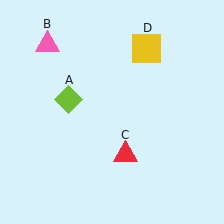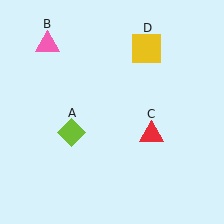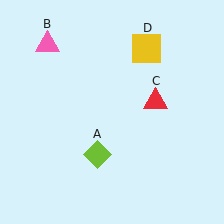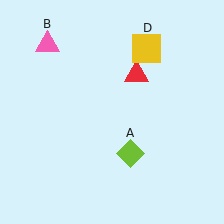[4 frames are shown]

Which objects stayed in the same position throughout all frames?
Pink triangle (object B) and yellow square (object D) remained stationary.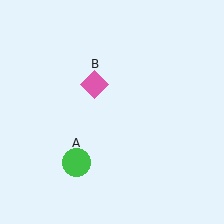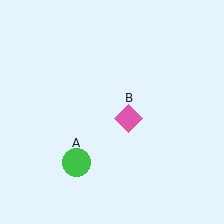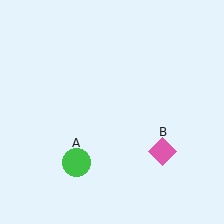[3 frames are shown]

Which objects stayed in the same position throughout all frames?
Green circle (object A) remained stationary.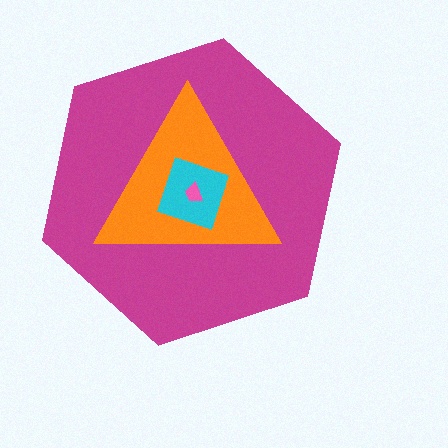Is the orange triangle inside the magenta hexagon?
Yes.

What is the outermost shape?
The magenta hexagon.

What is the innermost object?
The pink trapezoid.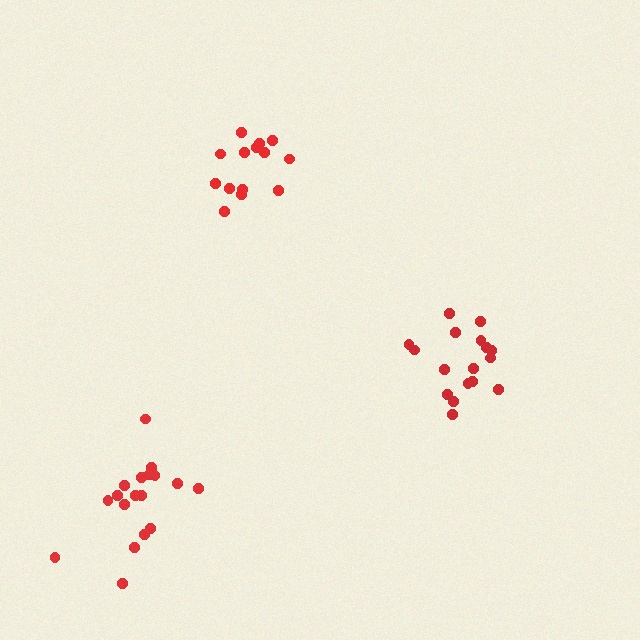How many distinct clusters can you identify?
There are 3 distinct clusters.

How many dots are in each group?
Group 1: 18 dots, Group 2: 17 dots, Group 3: 14 dots (49 total).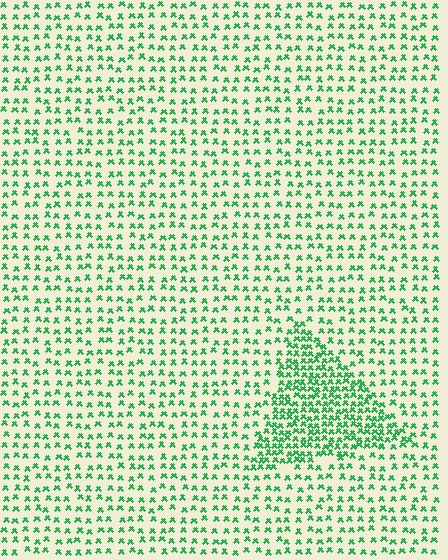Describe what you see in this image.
The image contains small green elements arranged at two different densities. A triangle-shaped region is visible where the elements are more densely packed than the surrounding area.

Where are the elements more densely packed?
The elements are more densely packed inside the triangle boundary.